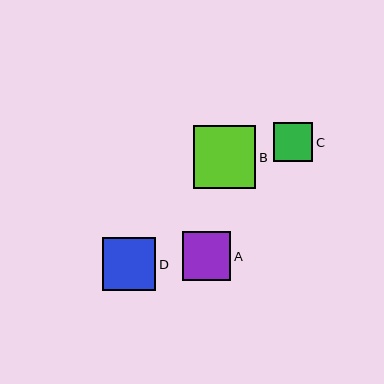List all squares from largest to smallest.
From largest to smallest: B, D, A, C.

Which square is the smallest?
Square C is the smallest with a size of approximately 39 pixels.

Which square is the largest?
Square B is the largest with a size of approximately 63 pixels.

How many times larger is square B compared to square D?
Square B is approximately 1.2 times the size of square D.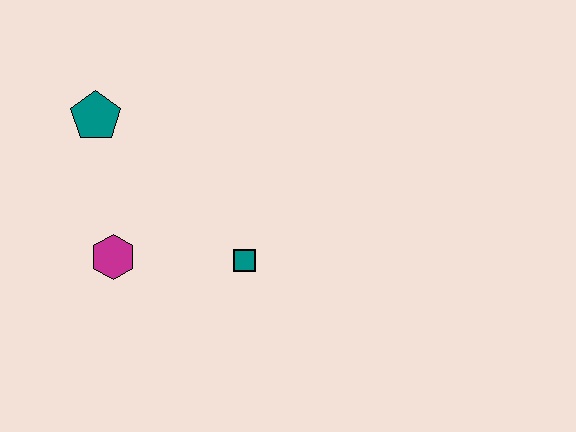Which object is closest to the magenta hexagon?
The teal square is closest to the magenta hexagon.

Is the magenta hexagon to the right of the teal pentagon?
Yes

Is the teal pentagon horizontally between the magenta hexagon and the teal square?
No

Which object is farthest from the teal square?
The teal pentagon is farthest from the teal square.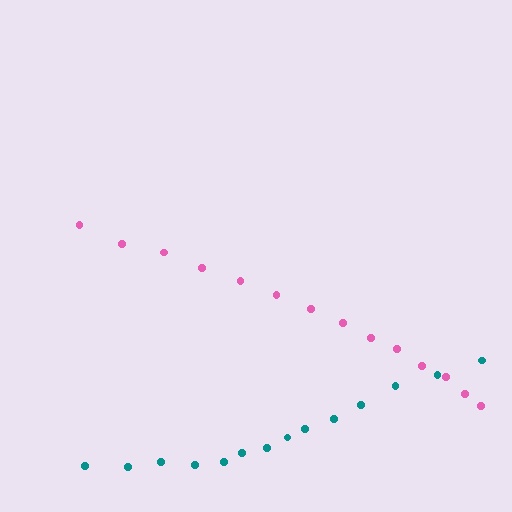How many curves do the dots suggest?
There are 2 distinct paths.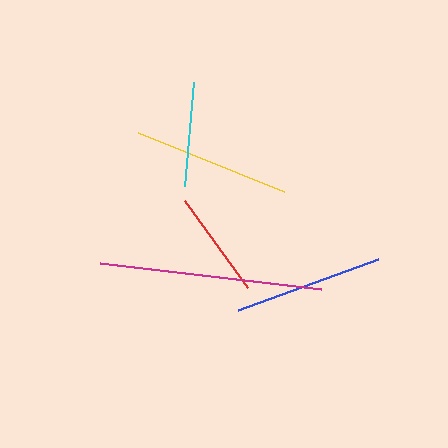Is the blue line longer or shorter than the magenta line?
The magenta line is longer than the blue line.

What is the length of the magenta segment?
The magenta segment is approximately 222 pixels long.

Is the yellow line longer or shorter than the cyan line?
The yellow line is longer than the cyan line.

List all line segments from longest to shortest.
From longest to shortest: magenta, yellow, blue, red, cyan.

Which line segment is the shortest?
The cyan line is the shortest at approximately 104 pixels.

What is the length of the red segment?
The red segment is approximately 107 pixels long.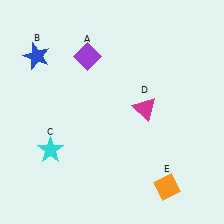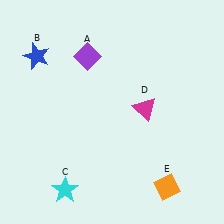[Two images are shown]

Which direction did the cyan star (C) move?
The cyan star (C) moved down.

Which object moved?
The cyan star (C) moved down.